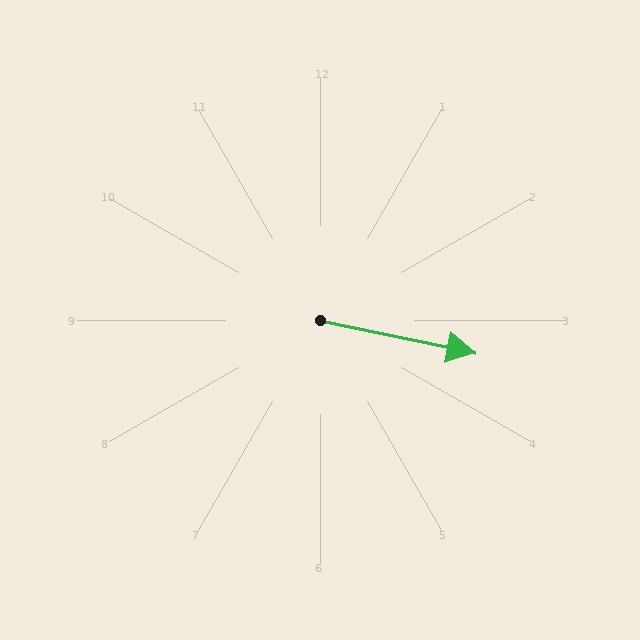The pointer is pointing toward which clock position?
Roughly 3 o'clock.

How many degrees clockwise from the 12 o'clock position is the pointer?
Approximately 102 degrees.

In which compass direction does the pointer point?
East.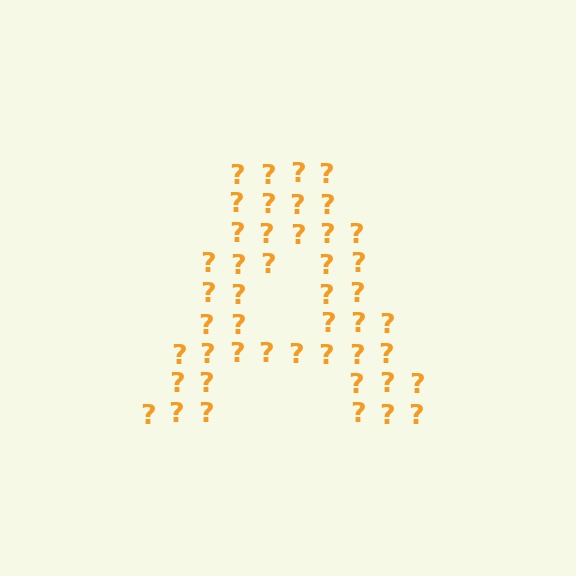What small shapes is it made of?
It is made of small question marks.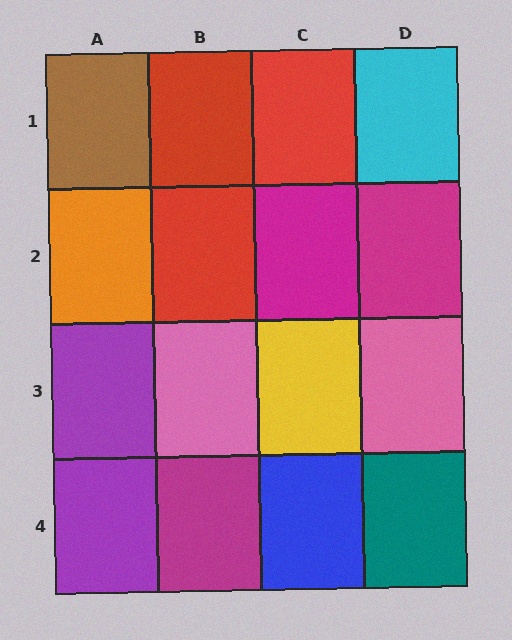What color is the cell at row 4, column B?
Magenta.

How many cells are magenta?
3 cells are magenta.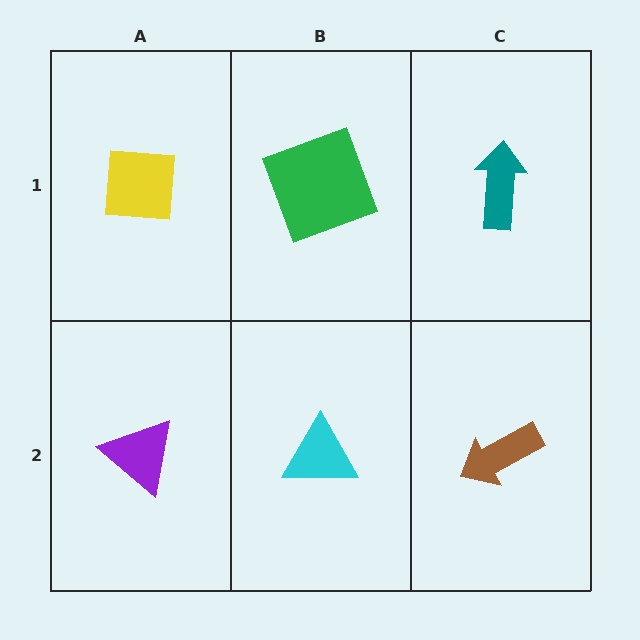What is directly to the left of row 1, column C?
A green square.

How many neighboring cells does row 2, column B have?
3.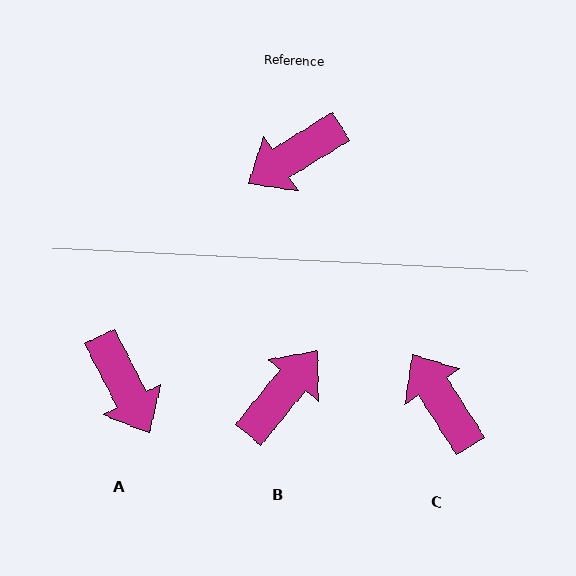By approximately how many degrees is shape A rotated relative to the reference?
Approximately 86 degrees counter-clockwise.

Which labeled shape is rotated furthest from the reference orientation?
B, about 161 degrees away.